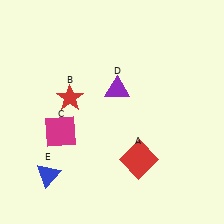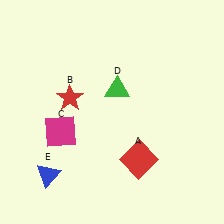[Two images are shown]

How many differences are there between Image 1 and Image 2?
There is 1 difference between the two images.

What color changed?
The triangle (D) changed from purple in Image 1 to green in Image 2.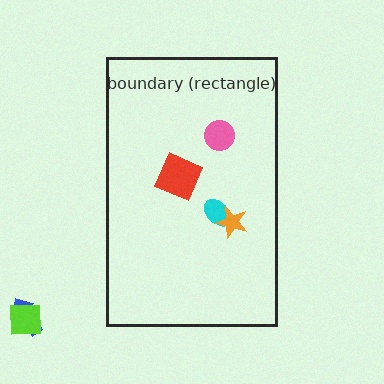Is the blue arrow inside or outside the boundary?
Outside.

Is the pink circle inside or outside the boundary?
Inside.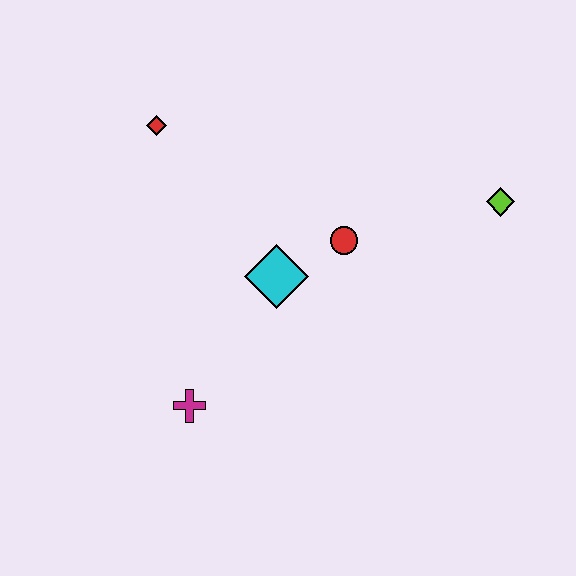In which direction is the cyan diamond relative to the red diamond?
The cyan diamond is below the red diamond.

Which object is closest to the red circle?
The cyan diamond is closest to the red circle.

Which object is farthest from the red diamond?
The lime diamond is farthest from the red diamond.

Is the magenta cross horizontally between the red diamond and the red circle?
Yes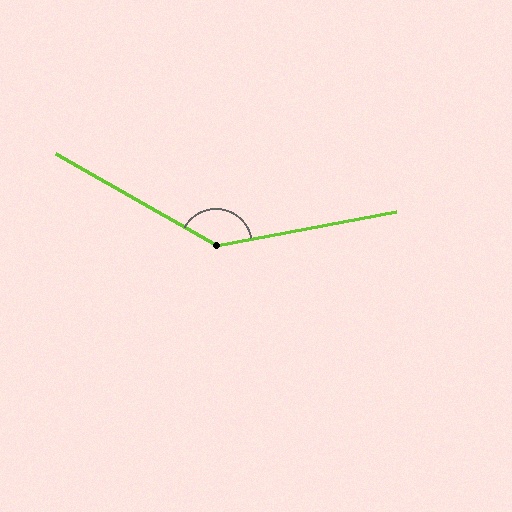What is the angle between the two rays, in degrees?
Approximately 140 degrees.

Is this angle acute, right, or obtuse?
It is obtuse.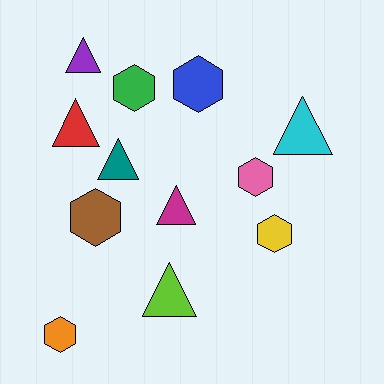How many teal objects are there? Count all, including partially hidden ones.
There is 1 teal object.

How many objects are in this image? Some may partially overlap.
There are 12 objects.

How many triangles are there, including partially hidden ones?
There are 6 triangles.